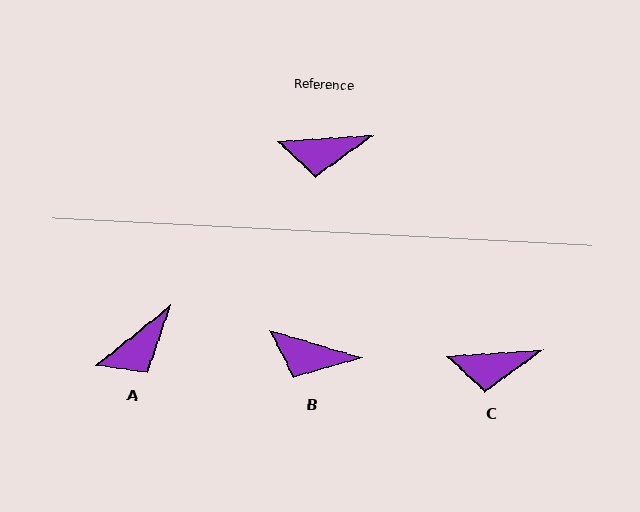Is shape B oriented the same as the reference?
No, it is off by about 20 degrees.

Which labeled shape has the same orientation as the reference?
C.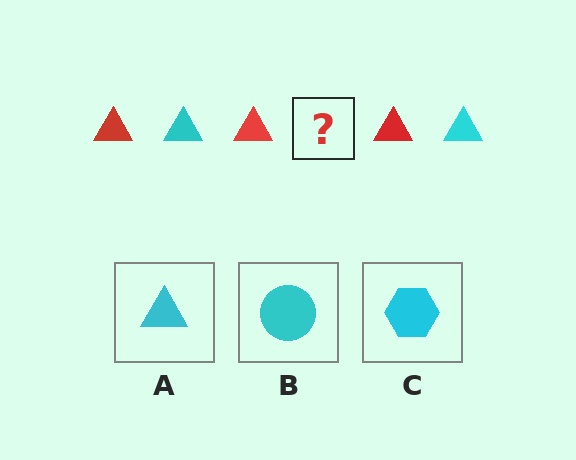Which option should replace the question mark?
Option A.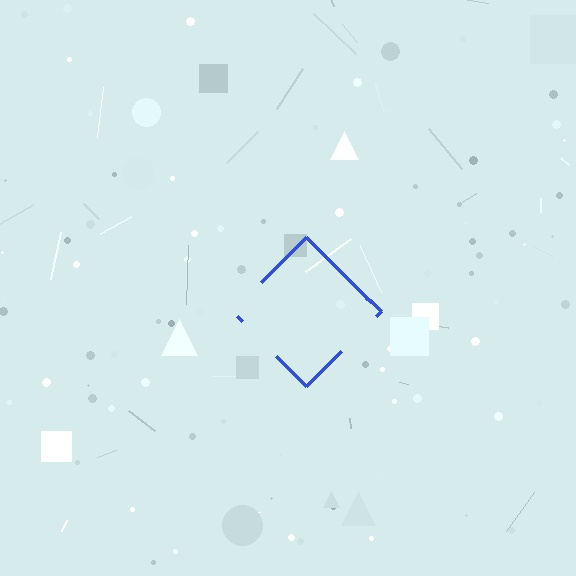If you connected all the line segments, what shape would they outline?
They would outline a diamond.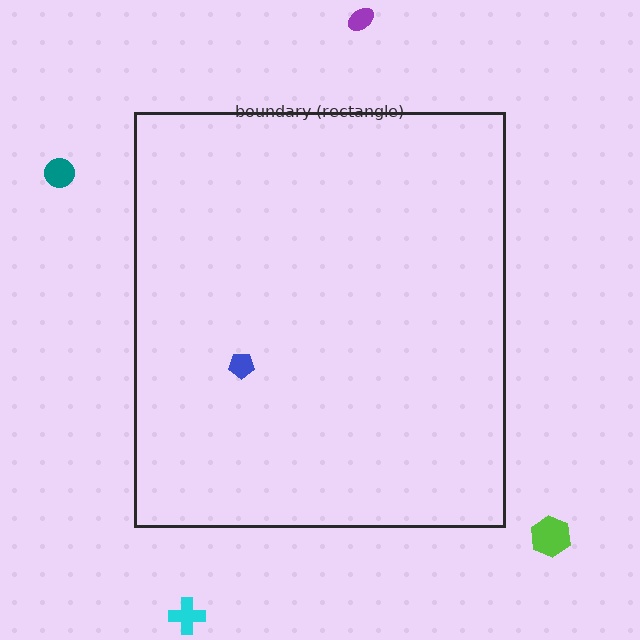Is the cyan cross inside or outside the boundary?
Outside.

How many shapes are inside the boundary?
1 inside, 4 outside.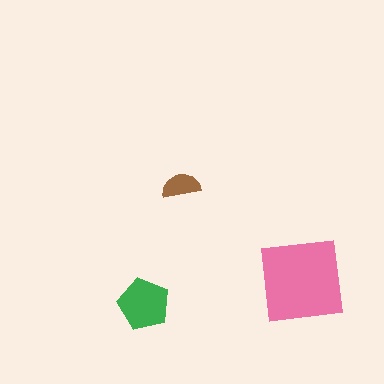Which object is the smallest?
The brown semicircle.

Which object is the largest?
The pink square.